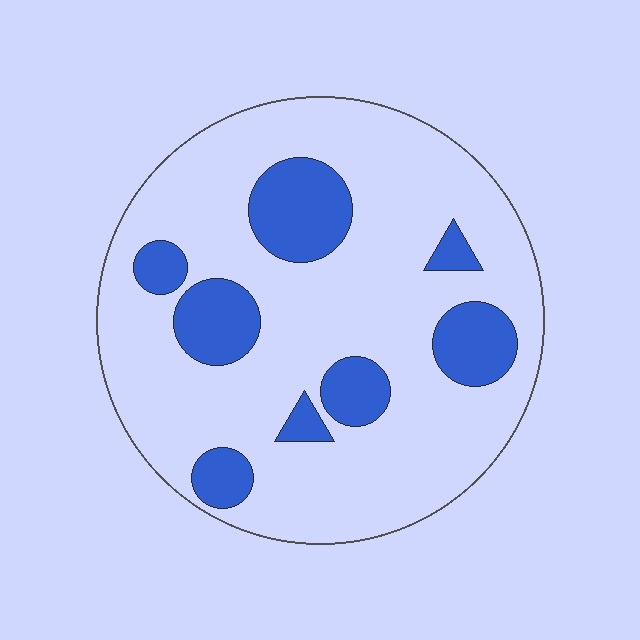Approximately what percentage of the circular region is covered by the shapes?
Approximately 20%.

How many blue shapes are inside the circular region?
8.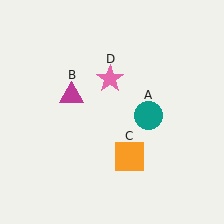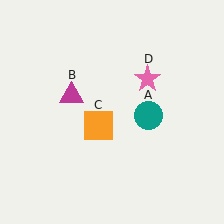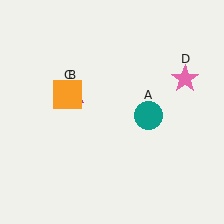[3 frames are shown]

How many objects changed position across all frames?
2 objects changed position: orange square (object C), pink star (object D).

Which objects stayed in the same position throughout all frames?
Teal circle (object A) and magenta triangle (object B) remained stationary.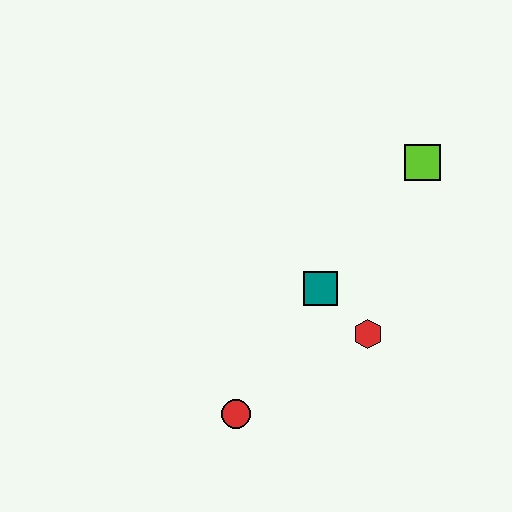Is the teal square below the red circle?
No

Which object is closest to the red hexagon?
The teal square is closest to the red hexagon.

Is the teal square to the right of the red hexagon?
No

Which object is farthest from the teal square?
The lime square is farthest from the teal square.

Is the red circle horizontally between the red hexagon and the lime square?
No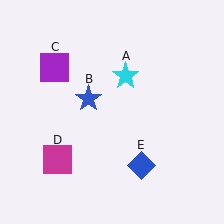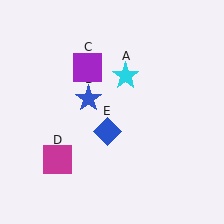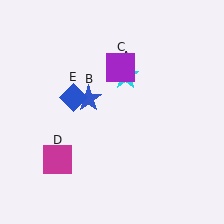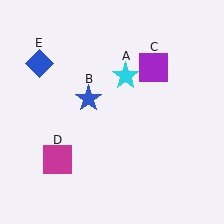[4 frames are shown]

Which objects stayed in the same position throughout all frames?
Cyan star (object A) and blue star (object B) and magenta square (object D) remained stationary.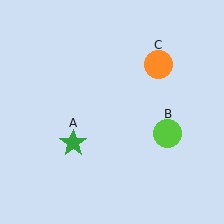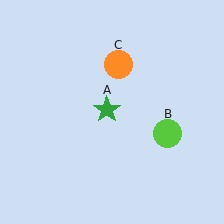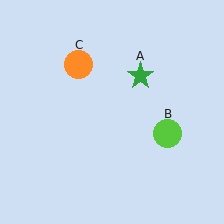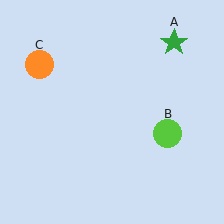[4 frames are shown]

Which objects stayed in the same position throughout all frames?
Lime circle (object B) remained stationary.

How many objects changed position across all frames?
2 objects changed position: green star (object A), orange circle (object C).